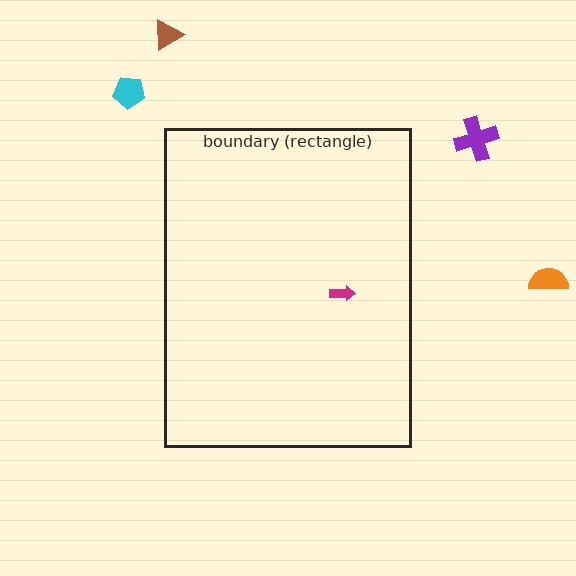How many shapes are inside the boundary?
1 inside, 4 outside.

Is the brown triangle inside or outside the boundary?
Outside.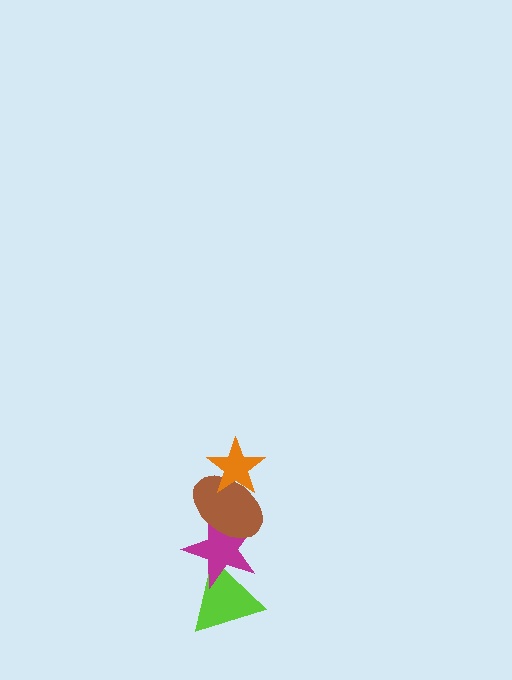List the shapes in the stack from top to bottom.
From top to bottom: the orange star, the brown ellipse, the magenta star, the lime triangle.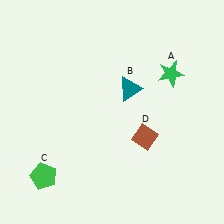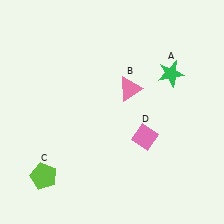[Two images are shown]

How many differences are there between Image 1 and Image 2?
There are 3 differences between the two images.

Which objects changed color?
B changed from teal to pink. C changed from green to lime. D changed from brown to pink.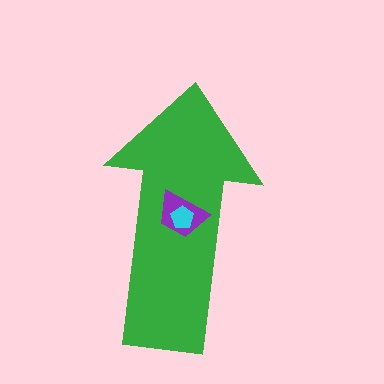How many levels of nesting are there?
3.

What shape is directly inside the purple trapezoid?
The cyan pentagon.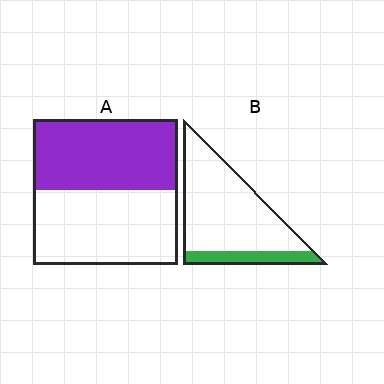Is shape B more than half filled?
No.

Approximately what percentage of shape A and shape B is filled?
A is approximately 50% and B is approximately 20%.